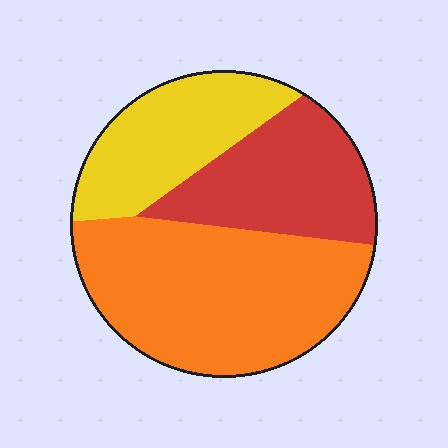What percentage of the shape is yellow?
Yellow covers 25% of the shape.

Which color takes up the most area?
Orange, at roughly 50%.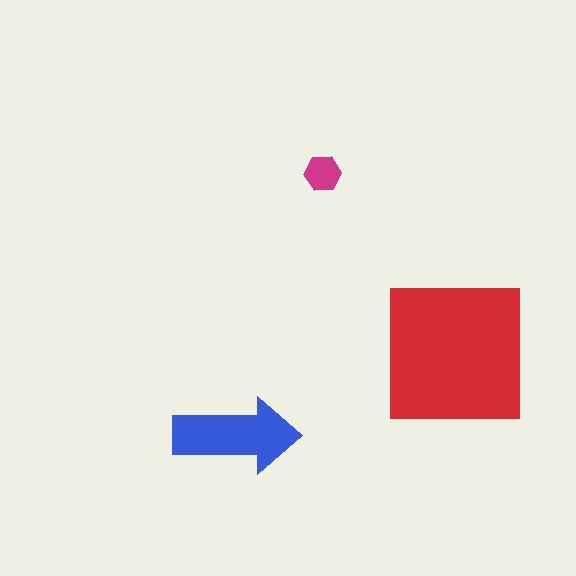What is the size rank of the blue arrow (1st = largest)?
2nd.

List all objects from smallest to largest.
The magenta hexagon, the blue arrow, the red square.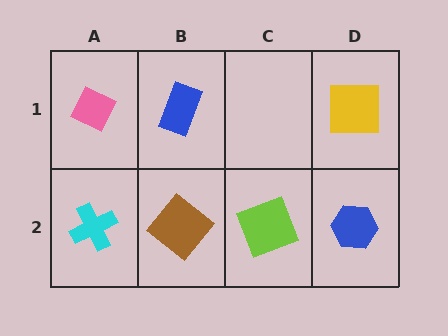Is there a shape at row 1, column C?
No, that cell is empty.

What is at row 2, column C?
A lime square.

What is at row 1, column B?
A blue rectangle.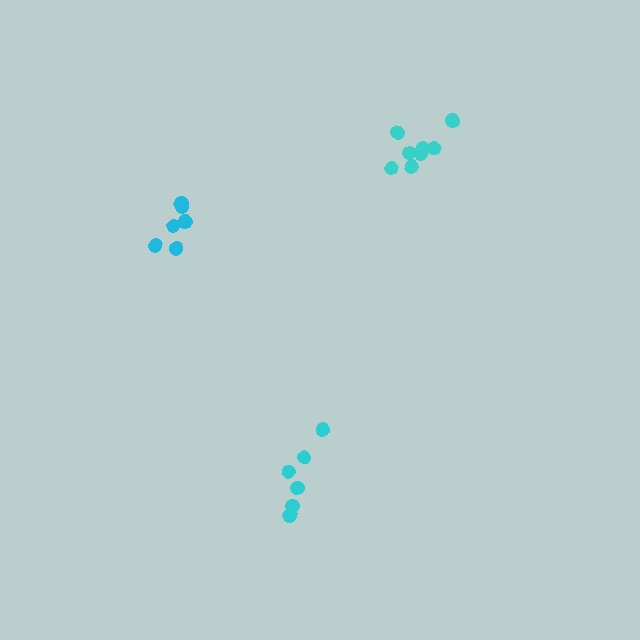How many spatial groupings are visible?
There are 3 spatial groupings.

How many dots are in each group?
Group 1: 6 dots, Group 2: 8 dots, Group 3: 6 dots (20 total).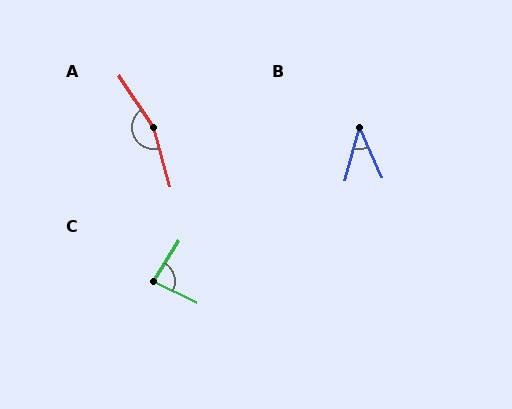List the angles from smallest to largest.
B (40°), C (84°), A (162°).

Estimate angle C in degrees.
Approximately 84 degrees.